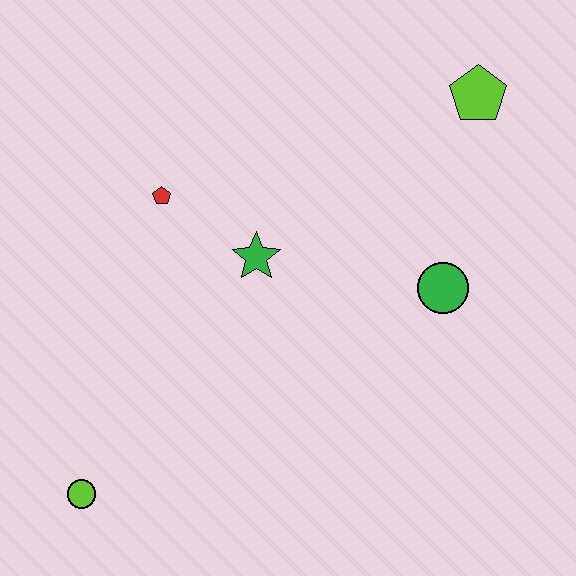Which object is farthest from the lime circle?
The lime pentagon is farthest from the lime circle.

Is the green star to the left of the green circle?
Yes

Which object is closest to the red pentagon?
The green star is closest to the red pentagon.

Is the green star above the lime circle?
Yes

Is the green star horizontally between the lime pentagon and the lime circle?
Yes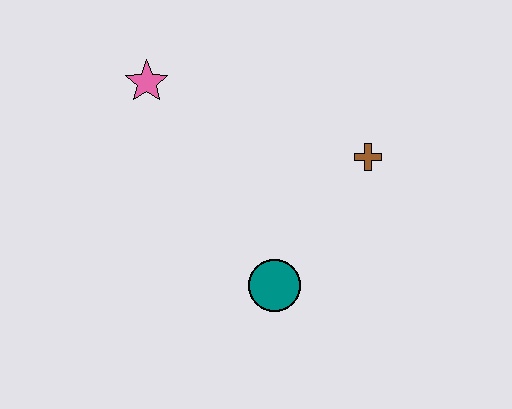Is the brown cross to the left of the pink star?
No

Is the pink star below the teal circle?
No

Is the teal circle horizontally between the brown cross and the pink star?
Yes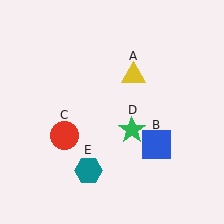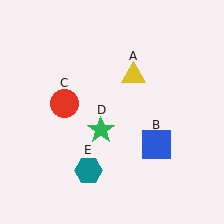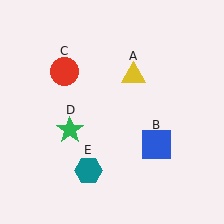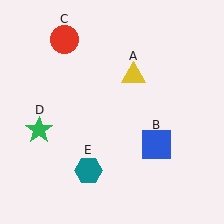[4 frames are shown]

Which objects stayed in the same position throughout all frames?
Yellow triangle (object A) and blue square (object B) and teal hexagon (object E) remained stationary.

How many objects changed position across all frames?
2 objects changed position: red circle (object C), green star (object D).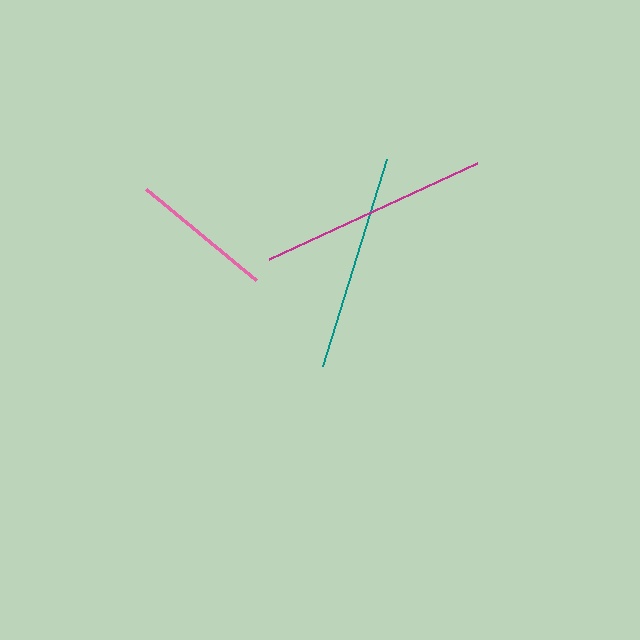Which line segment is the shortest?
The pink line is the shortest at approximately 143 pixels.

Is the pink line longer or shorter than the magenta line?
The magenta line is longer than the pink line.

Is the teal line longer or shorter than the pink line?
The teal line is longer than the pink line.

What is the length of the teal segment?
The teal segment is approximately 216 pixels long.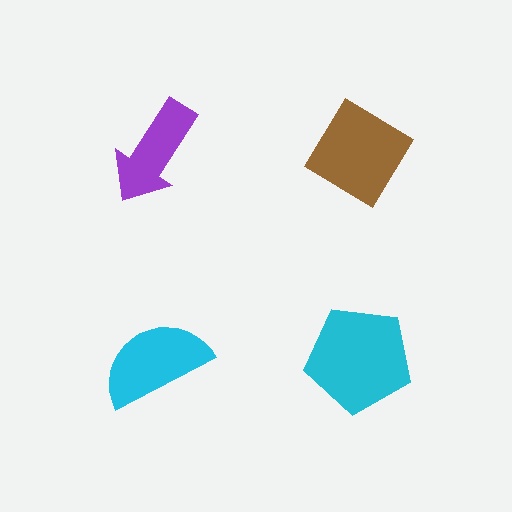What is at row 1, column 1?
A purple arrow.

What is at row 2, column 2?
A cyan pentagon.